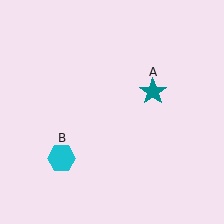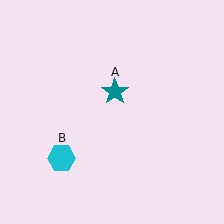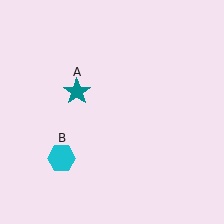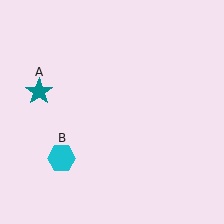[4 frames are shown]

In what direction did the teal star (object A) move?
The teal star (object A) moved left.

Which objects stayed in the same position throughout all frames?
Cyan hexagon (object B) remained stationary.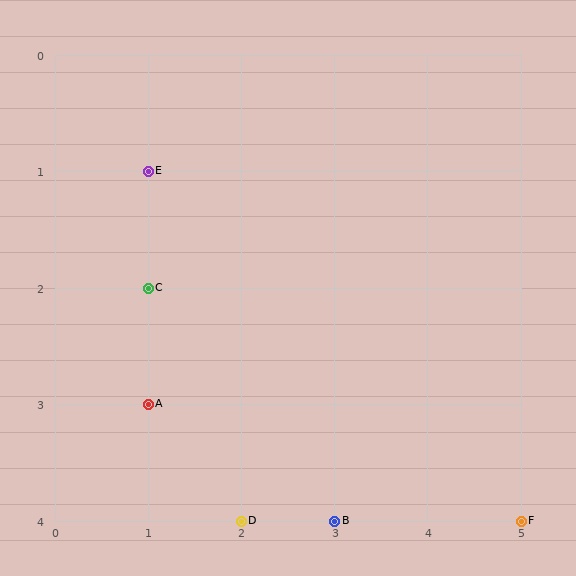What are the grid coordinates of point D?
Point D is at grid coordinates (2, 4).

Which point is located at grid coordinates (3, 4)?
Point B is at (3, 4).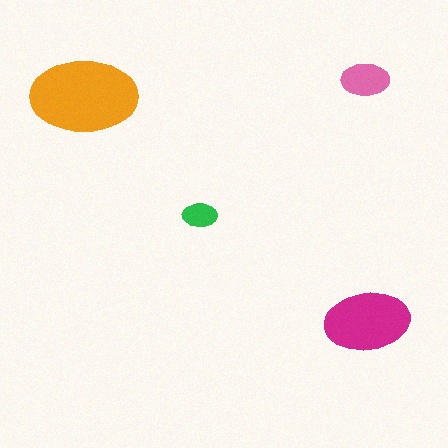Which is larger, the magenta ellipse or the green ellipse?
The magenta one.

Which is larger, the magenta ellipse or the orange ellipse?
The orange one.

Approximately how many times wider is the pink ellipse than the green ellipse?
About 1.5 times wider.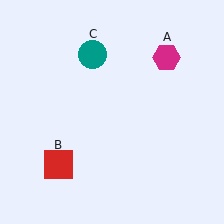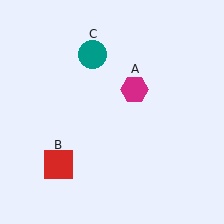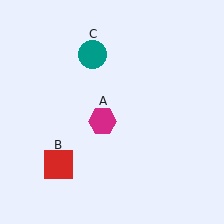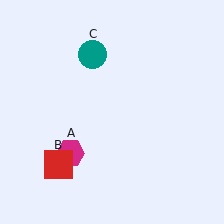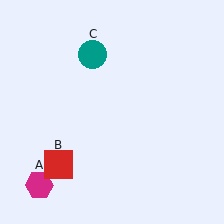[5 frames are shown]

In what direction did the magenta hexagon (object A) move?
The magenta hexagon (object A) moved down and to the left.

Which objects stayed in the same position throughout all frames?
Red square (object B) and teal circle (object C) remained stationary.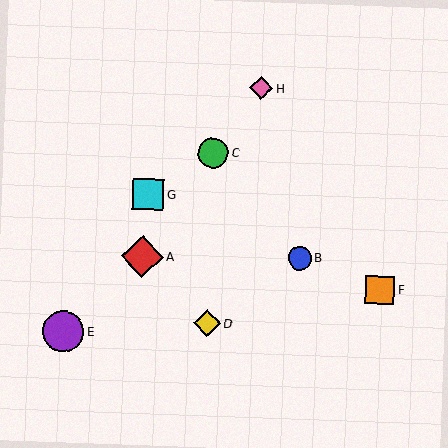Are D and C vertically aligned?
Yes, both are at x≈207.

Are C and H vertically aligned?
No, C is at x≈213 and H is at x≈261.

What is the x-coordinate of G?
Object G is at x≈148.